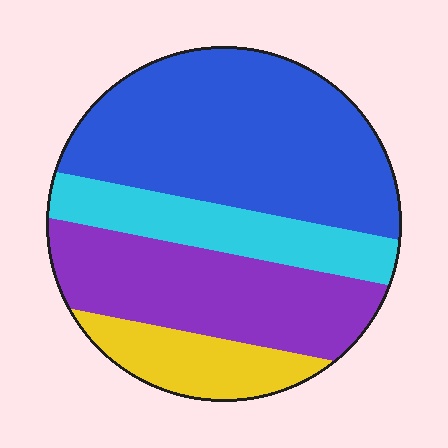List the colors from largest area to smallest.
From largest to smallest: blue, purple, cyan, yellow.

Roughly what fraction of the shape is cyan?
Cyan takes up about one sixth (1/6) of the shape.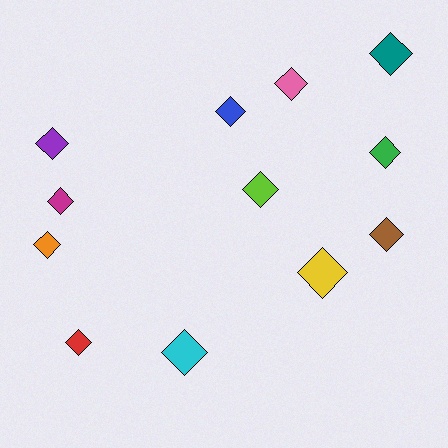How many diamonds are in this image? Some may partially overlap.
There are 12 diamonds.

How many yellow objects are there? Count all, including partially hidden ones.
There is 1 yellow object.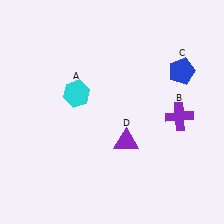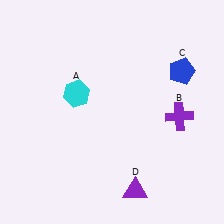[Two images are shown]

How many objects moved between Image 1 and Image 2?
1 object moved between the two images.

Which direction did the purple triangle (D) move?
The purple triangle (D) moved down.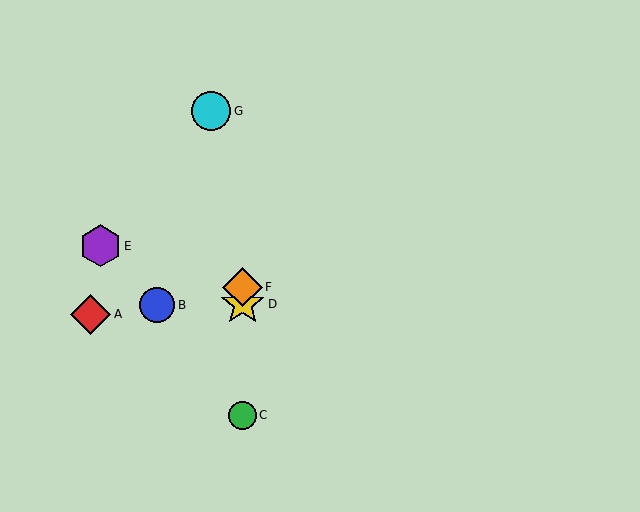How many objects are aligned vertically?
3 objects (C, D, F) are aligned vertically.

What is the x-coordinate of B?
Object B is at x≈157.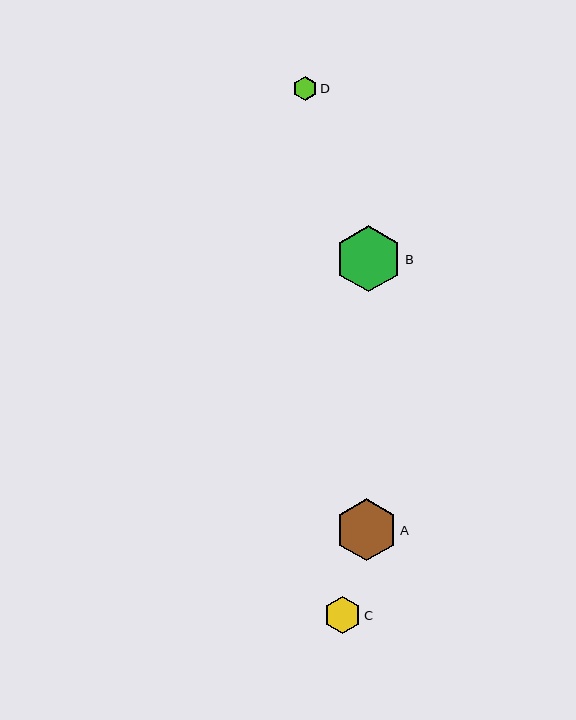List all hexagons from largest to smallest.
From largest to smallest: B, A, C, D.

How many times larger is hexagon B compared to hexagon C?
Hexagon B is approximately 1.8 times the size of hexagon C.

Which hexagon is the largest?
Hexagon B is the largest with a size of approximately 66 pixels.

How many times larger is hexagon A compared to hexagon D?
Hexagon A is approximately 2.5 times the size of hexagon D.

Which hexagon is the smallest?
Hexagon D is the smallest with a size of approximately 24 pixels.